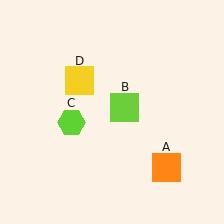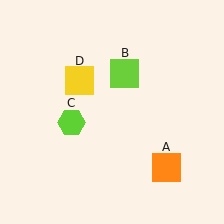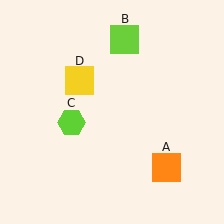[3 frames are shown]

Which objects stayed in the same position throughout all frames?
Orange square (object A) and lime hexagon (object C) and yellow square (object D) remained stationary.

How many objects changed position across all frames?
1 object changed position: lime square (object B).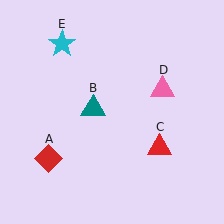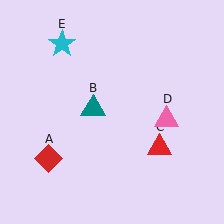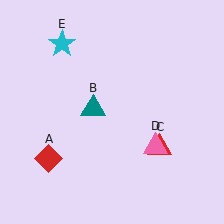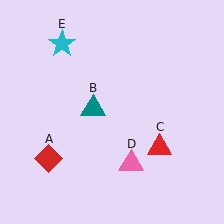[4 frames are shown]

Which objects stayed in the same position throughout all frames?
Red diamond (object A) and teal triangle (object B) and red triangle (object C) and cyan star (object E) remained stationary.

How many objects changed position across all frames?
1 object changed position: pink triangle (object D).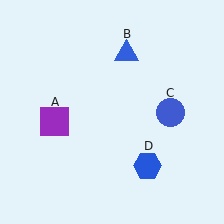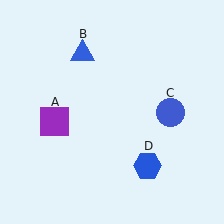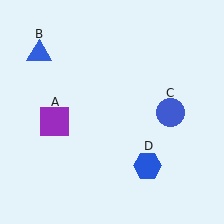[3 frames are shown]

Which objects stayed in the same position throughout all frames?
Purple square (object A) and blue circle (object C) and blue hexagon (object D) remained stationary.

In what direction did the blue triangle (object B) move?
The blue triangle (object B) moved left.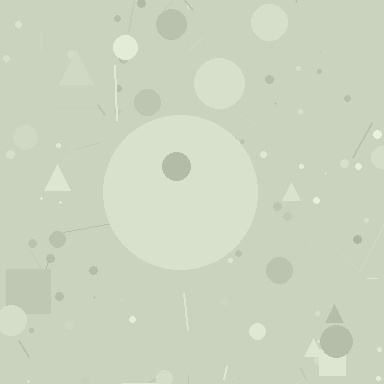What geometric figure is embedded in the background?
A circle is embedded in the background.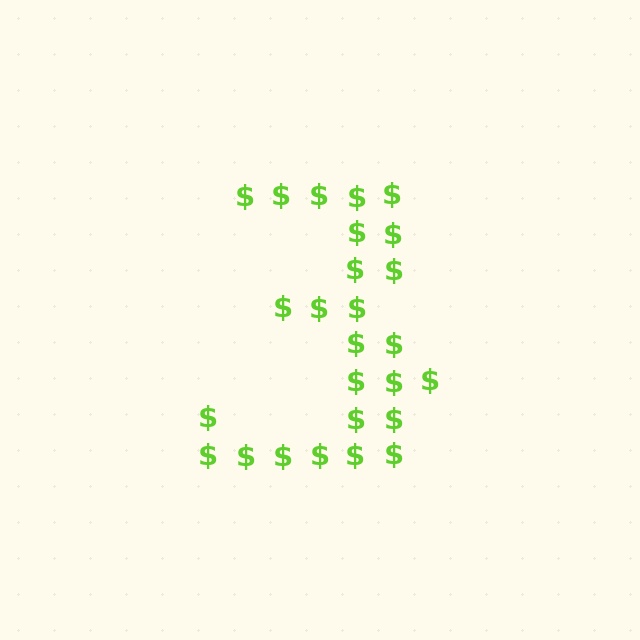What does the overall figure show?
The overall figure shows the digit 3.